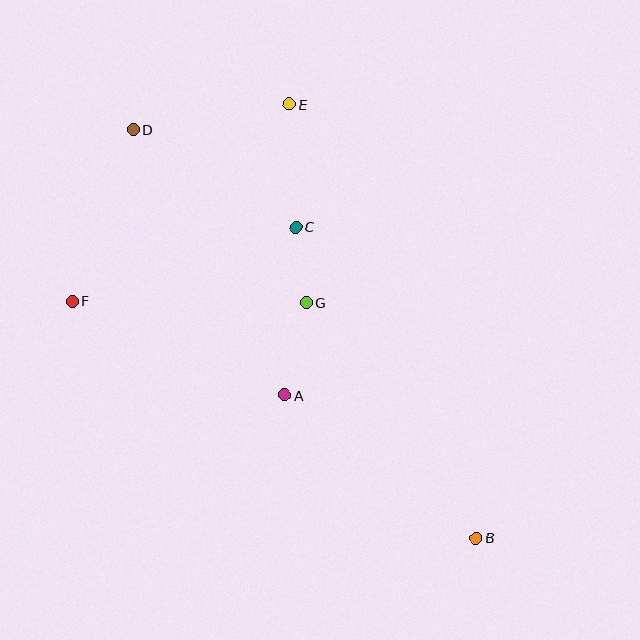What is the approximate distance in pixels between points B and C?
The distance between B and C is approximately 360 pixels.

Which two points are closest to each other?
Points C and G are closest to each other.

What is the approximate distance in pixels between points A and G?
The distance between A and G is approximately 96 pixels.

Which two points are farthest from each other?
Points B and D are farthest from each other.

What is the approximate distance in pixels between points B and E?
The distance between B and E is approximately 472 pixels.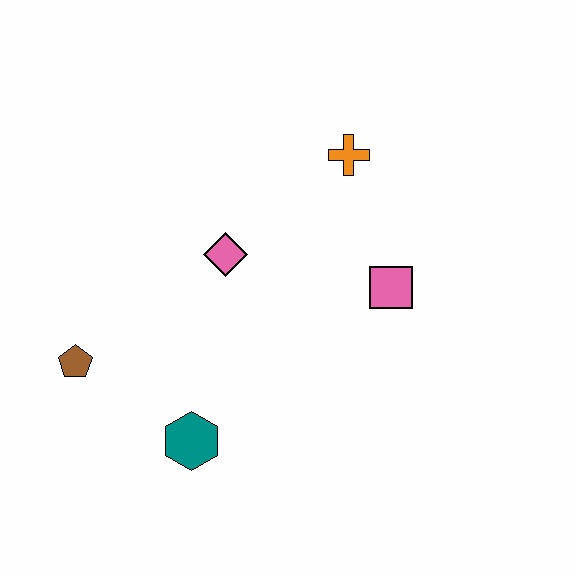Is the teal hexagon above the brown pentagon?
No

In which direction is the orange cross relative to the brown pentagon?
The orange cross is to the right of the brown pentagon.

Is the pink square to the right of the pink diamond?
Yes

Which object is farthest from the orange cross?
The brown pentagon is farthest from the orange cross.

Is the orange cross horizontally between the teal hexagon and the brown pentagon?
No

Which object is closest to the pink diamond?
The orange cross is closest to the pink diamond.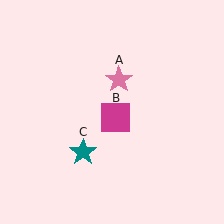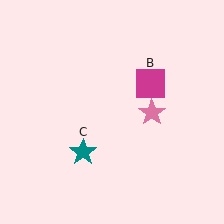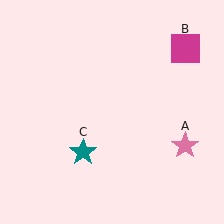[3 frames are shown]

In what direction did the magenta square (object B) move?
The magenta square (object B) moved up and to the right.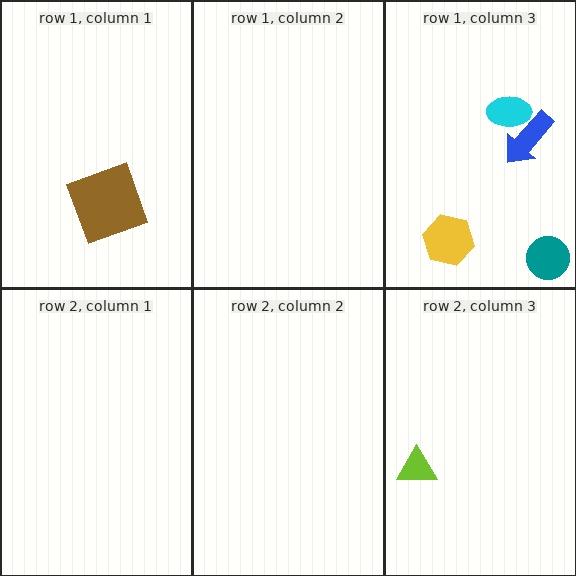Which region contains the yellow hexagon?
The row 1, column 3 region.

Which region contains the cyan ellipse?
The row 1, column 3 region.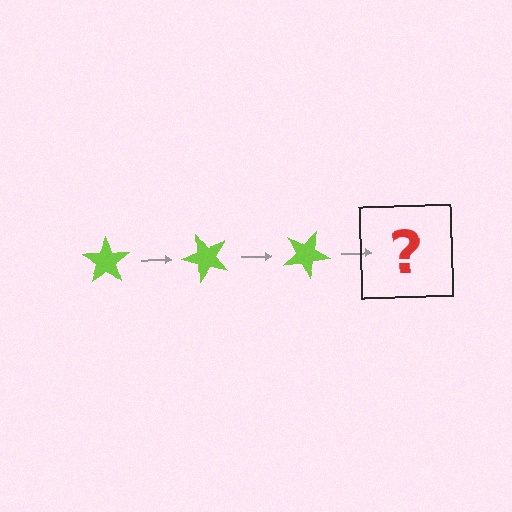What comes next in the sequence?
The next element should be a lime star rotated 150 degrees.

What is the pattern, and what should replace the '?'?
The pattern is that the star rotates 50 degrees each step. The '?' should be a lime star rotated 150 degrees.